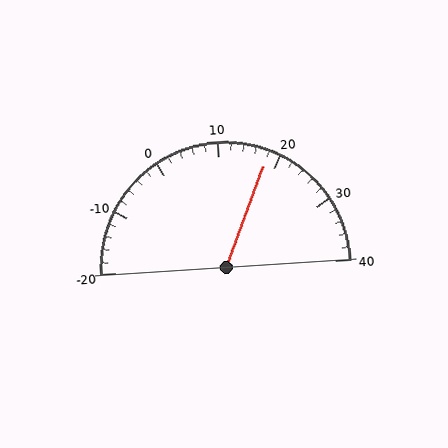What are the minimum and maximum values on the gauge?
The gauge ranges from -20 to 40.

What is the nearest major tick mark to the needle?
The nearest major tick mark is 20.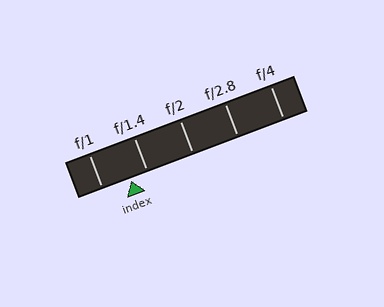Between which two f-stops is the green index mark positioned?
The index mark is between f/1 and f/1.4.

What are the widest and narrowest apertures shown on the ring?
The widest aperture shown is f/1 and the narrowest is f/4.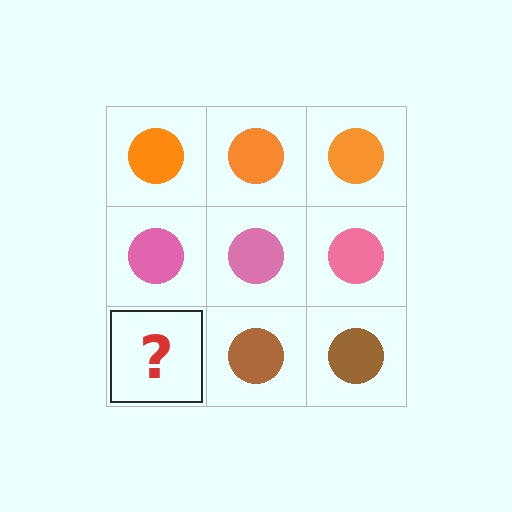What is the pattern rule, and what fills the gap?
The rule is that each row has a consistent color. The gap should be filled with a brown circle.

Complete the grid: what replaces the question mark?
The question mark should be replaced with a brown circle.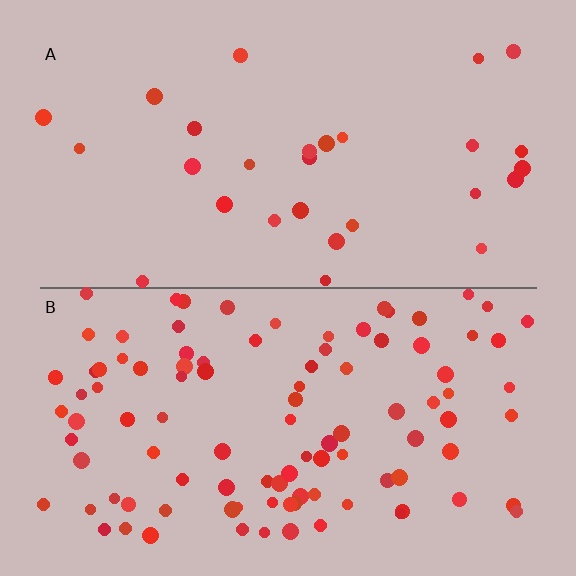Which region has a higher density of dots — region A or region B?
B (the bottom).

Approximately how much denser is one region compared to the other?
Approximately 3.6× — region B over region A.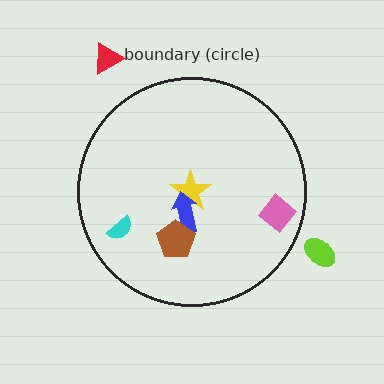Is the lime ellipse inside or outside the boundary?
Outside.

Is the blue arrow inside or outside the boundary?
Inside.